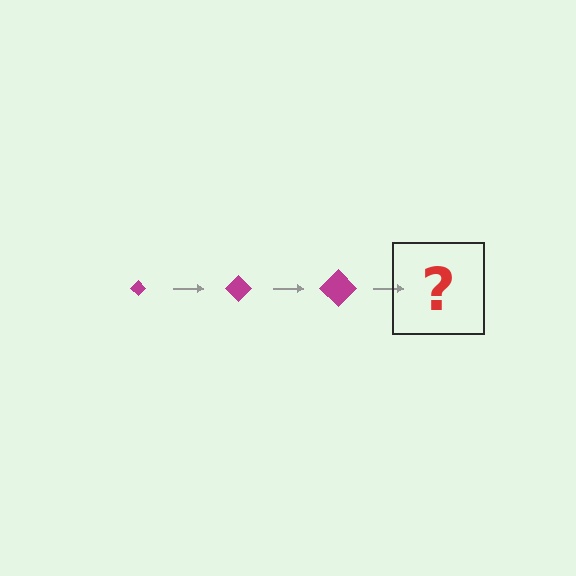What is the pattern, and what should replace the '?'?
The pattern is that the diamond gets progressively larger each step. The '?' should be a magenta diamond, larger than the previous one.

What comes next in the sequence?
The next element should be a magenta diamond, larger than the previous one.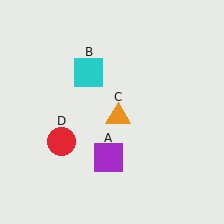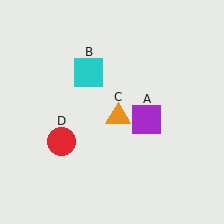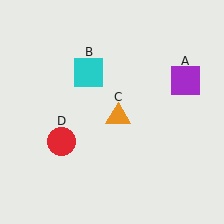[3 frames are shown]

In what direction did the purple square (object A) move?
The purple square (object A) moved up and to the right.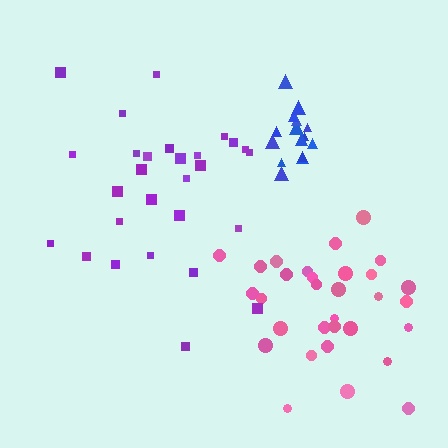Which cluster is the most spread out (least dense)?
Purple.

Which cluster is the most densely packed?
Blue.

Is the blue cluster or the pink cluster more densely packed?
Blue.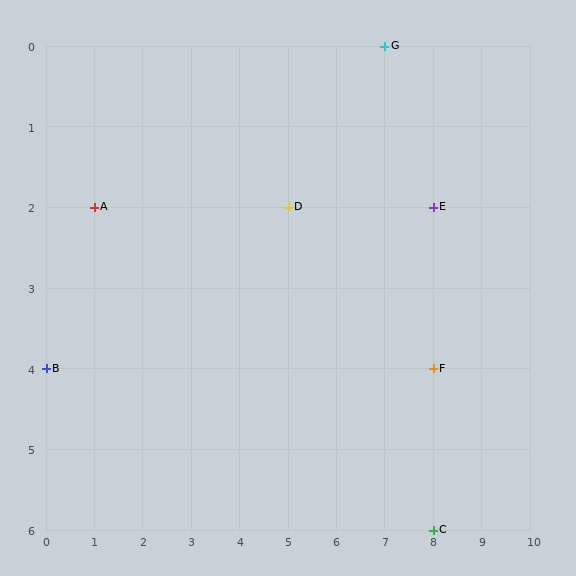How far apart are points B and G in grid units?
Points B and G are 7 columns and 4 rows apart (about 8.1 grid units diagonally).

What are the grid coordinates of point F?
Point F is at grid coordinates (8, 4).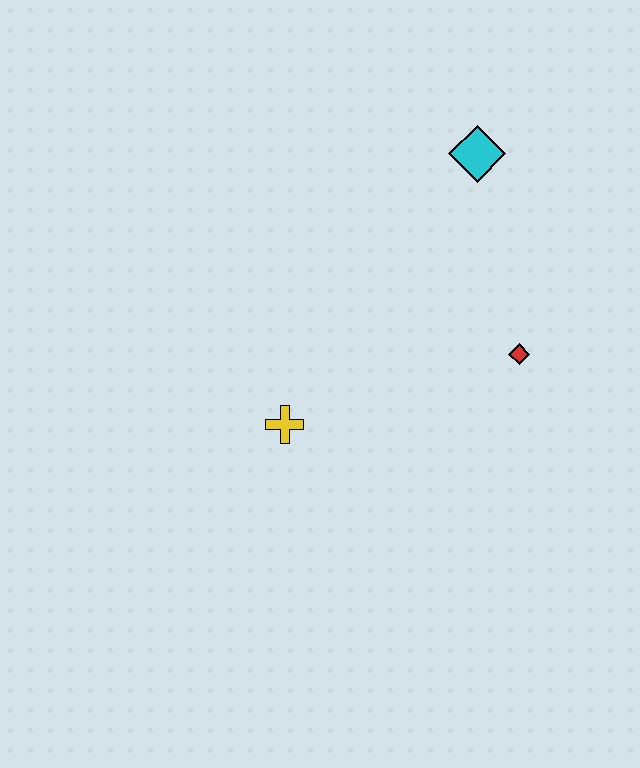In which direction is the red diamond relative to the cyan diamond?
The red diamond is below the cyan diamond.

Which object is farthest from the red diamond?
The yellow cross is farthest from the red diamond.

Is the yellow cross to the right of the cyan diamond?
No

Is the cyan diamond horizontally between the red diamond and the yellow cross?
Yes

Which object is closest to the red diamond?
The cyan diamond is closest to the red diamond.